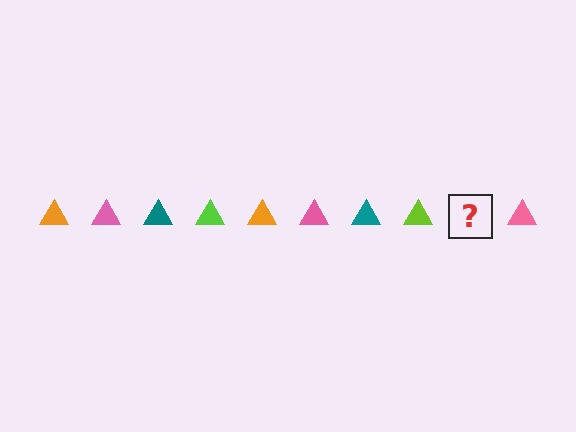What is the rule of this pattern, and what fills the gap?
The rule is that the pattern cycles through orange, pink, teal, lime triangles. The gap should be filled with an orange triangle.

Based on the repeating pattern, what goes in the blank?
The blank should be an orange triangle.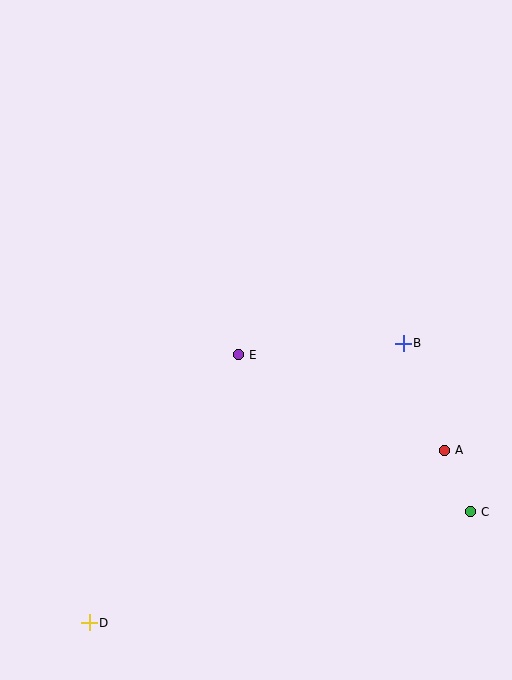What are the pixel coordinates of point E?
Point E is at (239, 355).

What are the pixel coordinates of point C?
Point C is at (471, 512).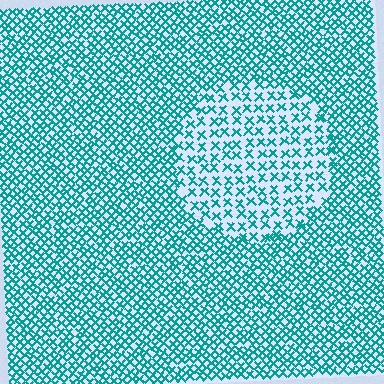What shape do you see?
I see a circle.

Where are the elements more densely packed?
The elements are more densely packed outside the circle boundary.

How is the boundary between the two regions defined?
The boundary is defined by a change in element density (approximately 1.9x ratio). All elements are the same color, size, and shape.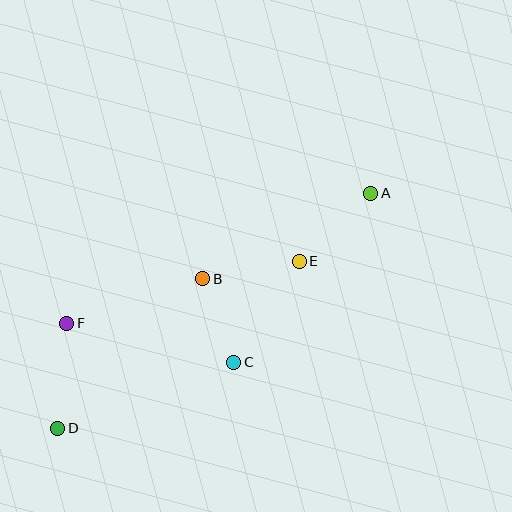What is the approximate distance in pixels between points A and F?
The distance between A and F is approximately 331 pixels.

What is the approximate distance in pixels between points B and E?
The distance between B and E is approximately 98 pixels.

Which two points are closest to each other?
Points B and C are closest to each other.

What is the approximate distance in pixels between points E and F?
The distance between E and F is approximately 241 pixels.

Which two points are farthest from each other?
Points A and D are farthest from each other.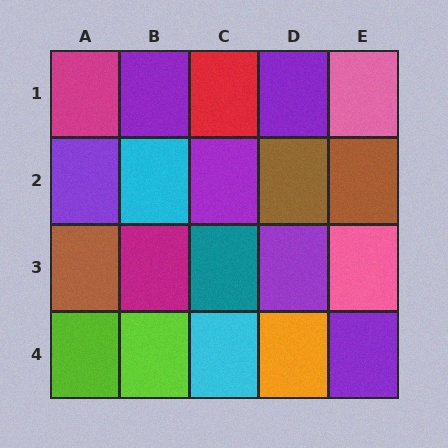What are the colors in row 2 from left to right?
Purple, cyan, purple, brown, brown.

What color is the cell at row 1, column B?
Purple.